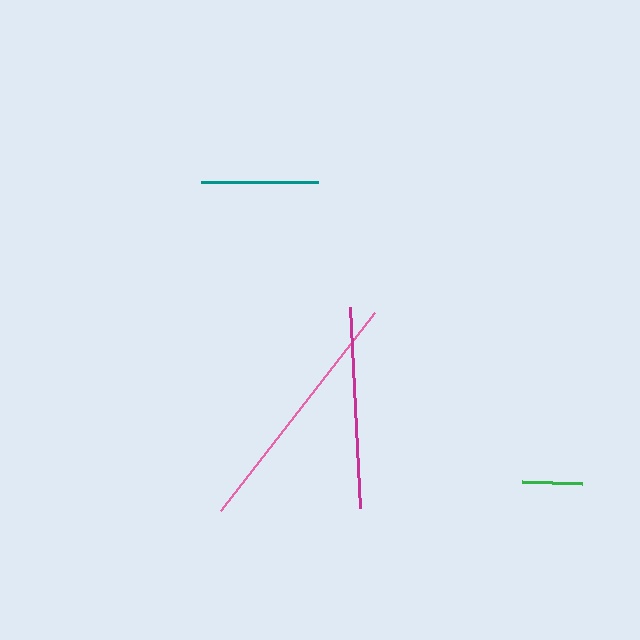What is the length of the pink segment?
The pink segment is approximately 250 pixels long.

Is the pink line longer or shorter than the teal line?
The pink line is longer than the teal line.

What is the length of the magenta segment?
The magenta segment is approximately 202 pixels long.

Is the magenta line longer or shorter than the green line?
The magenta line is longer than the green line.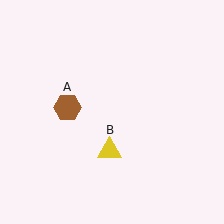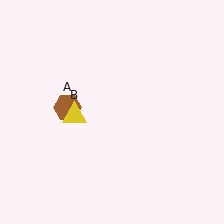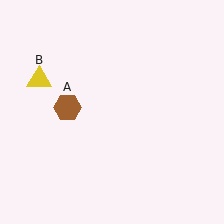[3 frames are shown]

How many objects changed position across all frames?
1 object changed position: yellow triangle (object B).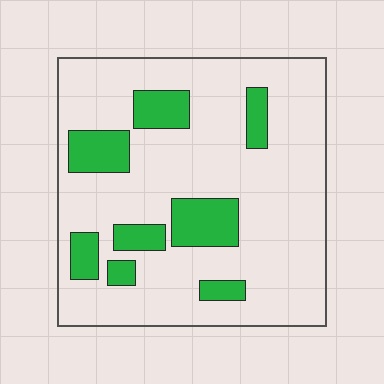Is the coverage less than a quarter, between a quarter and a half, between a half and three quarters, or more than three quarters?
Less than a quarter.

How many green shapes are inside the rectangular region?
8.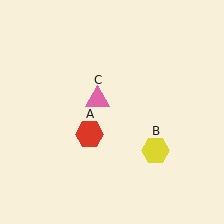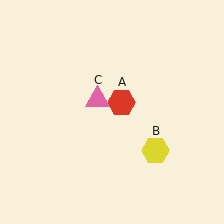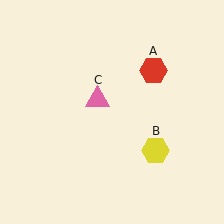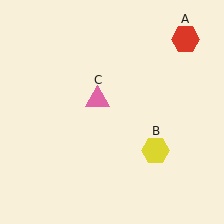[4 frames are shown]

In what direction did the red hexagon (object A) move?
The red hexagon (object A) moved up and to the right.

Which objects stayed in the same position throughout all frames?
Yellow hexagon (object B) and pink triangle (object C) remained stationary.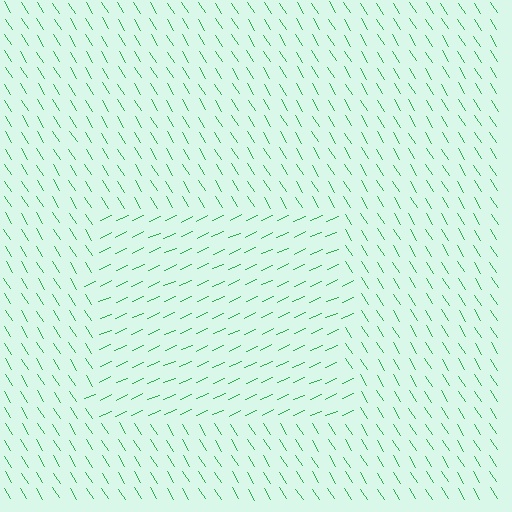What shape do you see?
I see a rectangle.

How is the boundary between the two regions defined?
The boundary is defined purely by a change in line orientation (approximately 82 degrees difference). All lines are the same color and thickness.